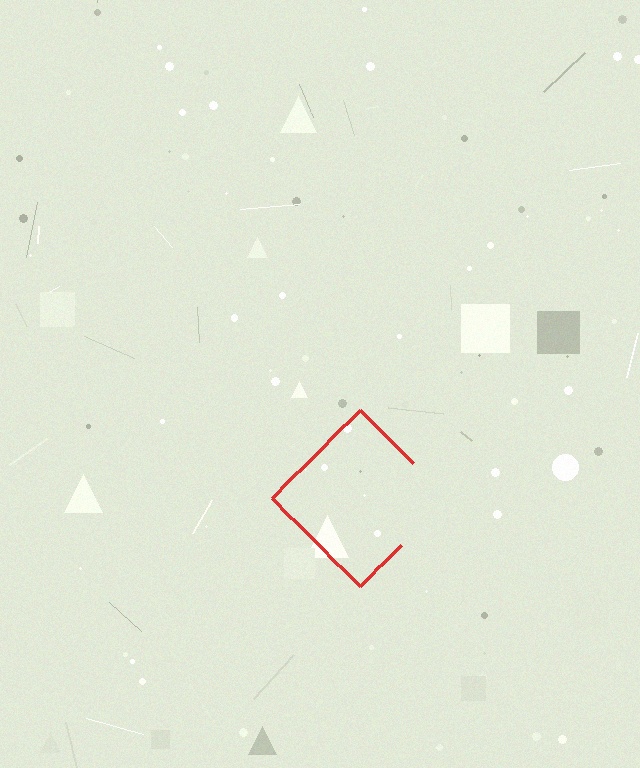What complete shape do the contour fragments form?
The contour fragments form a diamond.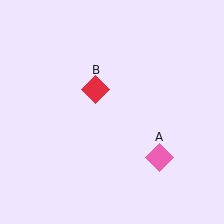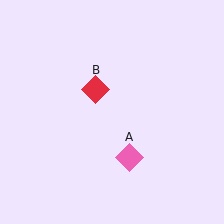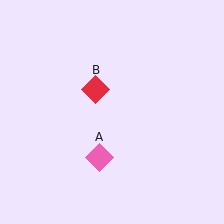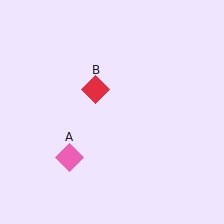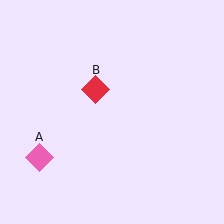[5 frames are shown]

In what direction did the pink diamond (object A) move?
The pink diamond (object A) moved left.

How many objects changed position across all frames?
1 object changed position: pink diamond (object A).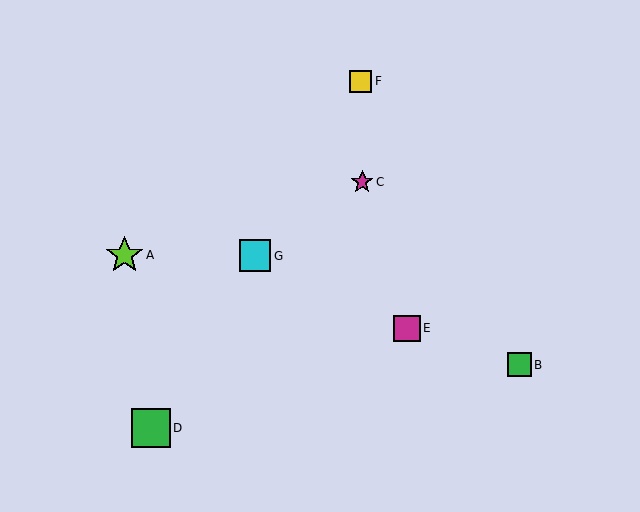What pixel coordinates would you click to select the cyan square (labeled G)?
Click at (255, 256) to select the cyan square G.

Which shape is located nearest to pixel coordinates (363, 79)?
The yellow square (labeled F) at (361, 81) is nearest to that location.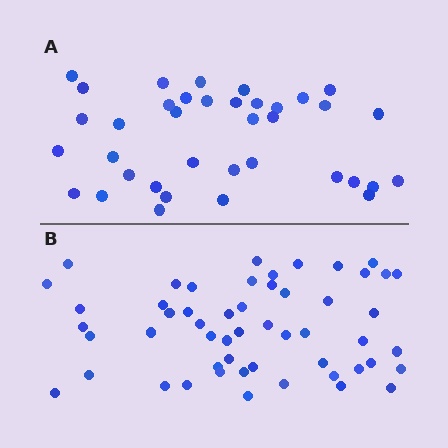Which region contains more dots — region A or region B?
Region B (the bottom region) has more dots.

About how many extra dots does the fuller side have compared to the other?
Region B has approximately 15 more dots than region A.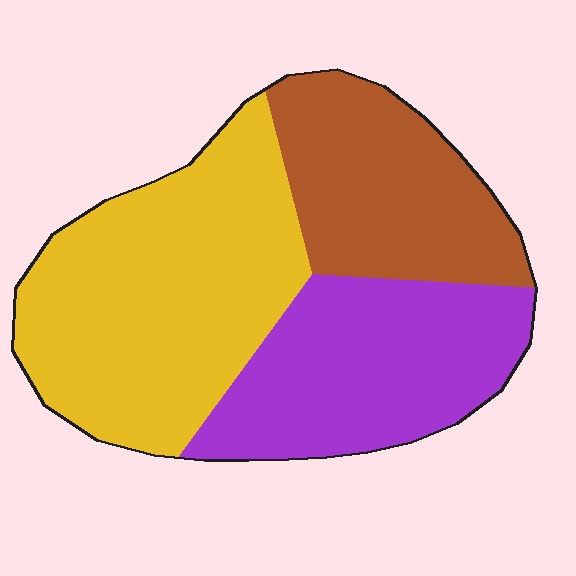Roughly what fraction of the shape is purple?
Purple takes up about one third (1/3) of the shape.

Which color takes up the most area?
Yellow, at roughly 45%.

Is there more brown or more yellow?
Yellow.